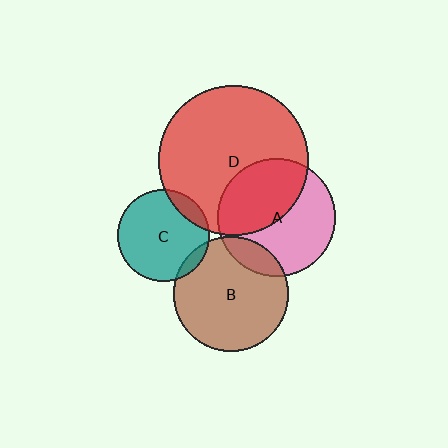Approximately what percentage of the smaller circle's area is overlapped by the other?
Approximately 10%.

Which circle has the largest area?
Circle D (red).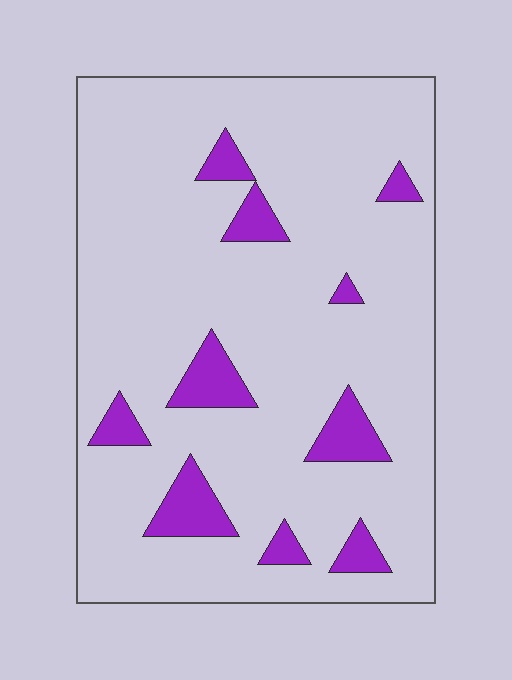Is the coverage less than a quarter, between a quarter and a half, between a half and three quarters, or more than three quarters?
Less than a quarter.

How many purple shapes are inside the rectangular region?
10.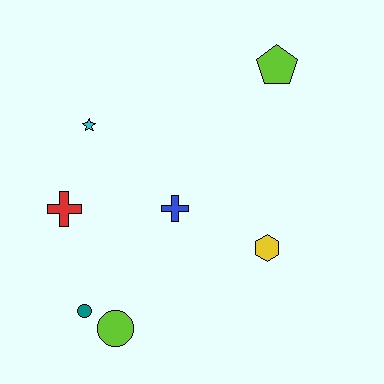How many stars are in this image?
There is 1 star.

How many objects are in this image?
There are 7 objects.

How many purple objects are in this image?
There are no purple objects.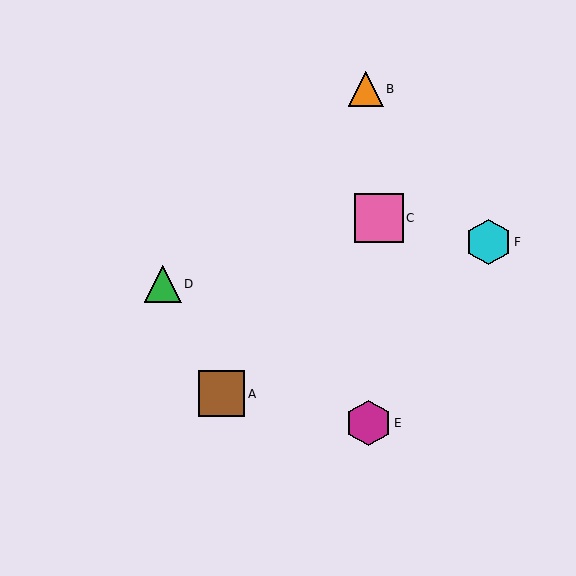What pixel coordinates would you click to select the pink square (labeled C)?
Click at (379, 218) to select the pink square C.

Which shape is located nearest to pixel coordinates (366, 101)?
The orange triangle (labeled B) at (366, 89) is nearest to that location.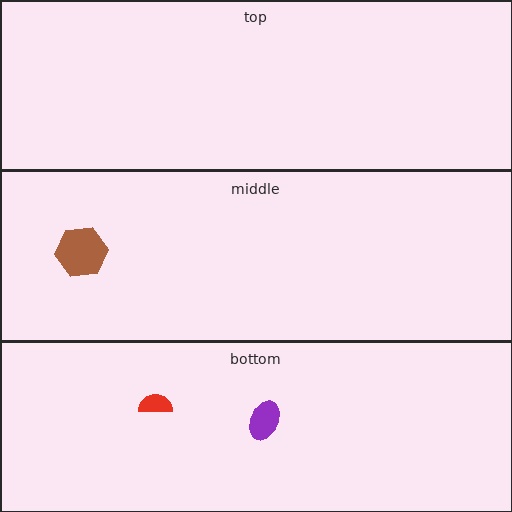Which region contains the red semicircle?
The bottom region.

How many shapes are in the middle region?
1.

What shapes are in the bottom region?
The red semicircle, the purple ellipse.